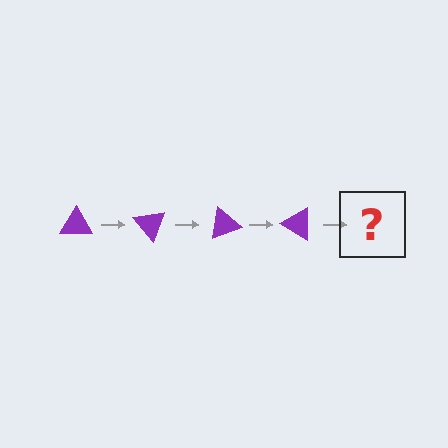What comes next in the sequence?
The next element should be a purple triangle rotated 200 degrees.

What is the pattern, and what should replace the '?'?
The pattern is that the triangle rotates 50 degrees each step. The '?' should be a purple triangle rotated 200 degrees.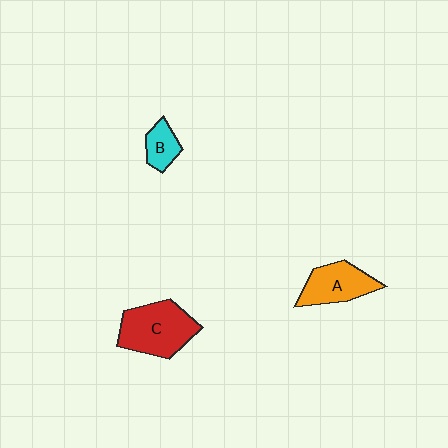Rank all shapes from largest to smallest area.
From largest to smallest: C (red), A (orange), B (cyan).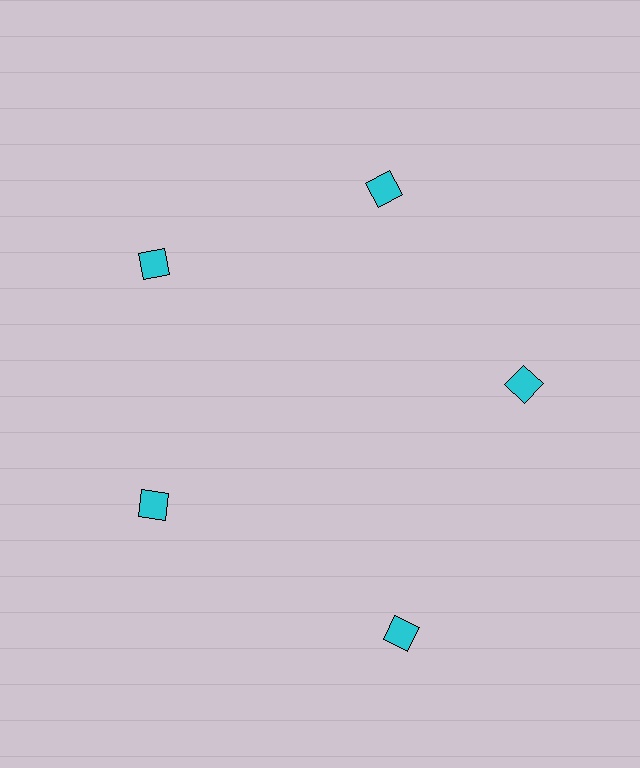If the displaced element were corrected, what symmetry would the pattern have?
It would have 5-fold rotational symmetry — the pattern would map onto itself every 72 degrees.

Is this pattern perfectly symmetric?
No. The 5 cyan diamonds are arranged in a ring, but one element near the 5 o'clock position is pushed outward from the center, breaking the 5-fold rotational symmetry.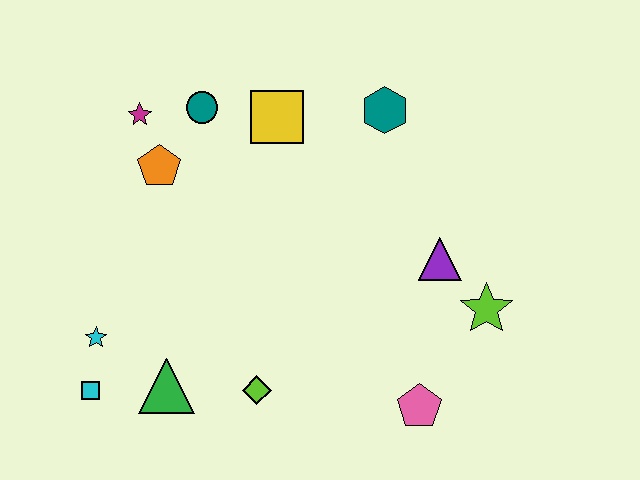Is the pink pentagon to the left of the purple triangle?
Yes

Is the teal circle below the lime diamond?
No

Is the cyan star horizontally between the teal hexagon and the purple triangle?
No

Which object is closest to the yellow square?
The teal circle is closest to the yellow square.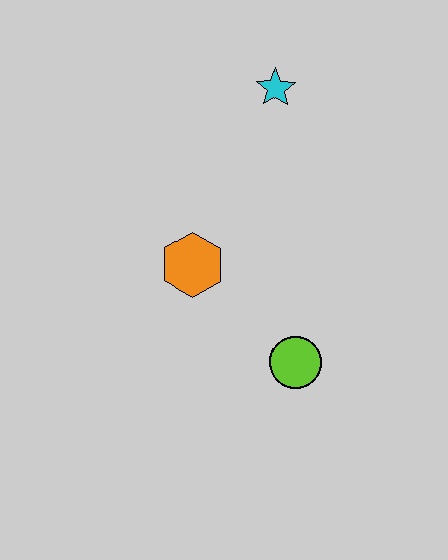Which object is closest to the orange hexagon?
The lime circle is closest to the orange hexagon.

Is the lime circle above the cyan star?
No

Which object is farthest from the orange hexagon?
The cyan star is farthest from the orange hexagon.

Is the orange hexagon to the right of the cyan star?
No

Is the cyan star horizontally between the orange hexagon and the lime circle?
Yes